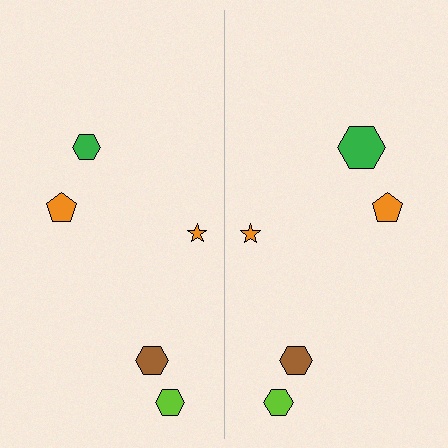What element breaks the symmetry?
The green hexagon on the right side has a different size than its mirror counterpart.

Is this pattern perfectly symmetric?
No, the pattern is not perfectly symmetric. The green hexagon on the right side has a different size than its mirror counterpart.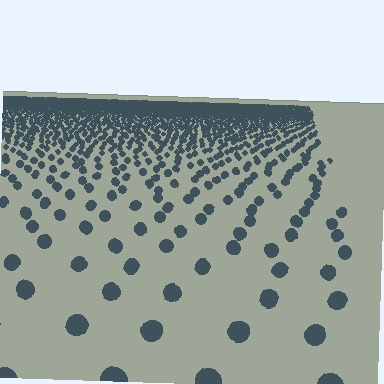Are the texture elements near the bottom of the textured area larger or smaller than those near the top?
Larger. Near the bottom, elements are closer to the viewer and appear at a bigger on-screen size.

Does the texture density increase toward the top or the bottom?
Density increases toward the top.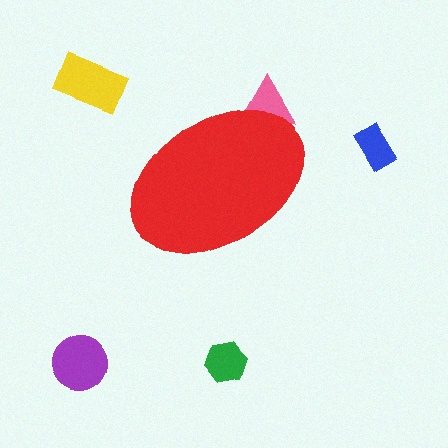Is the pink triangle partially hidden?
Yes, the pink triangle is partially hidden behind the red ellipse.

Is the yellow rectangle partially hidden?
No, the yellow rectangle is fully visible.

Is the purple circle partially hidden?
No, the purple circle is fully visible.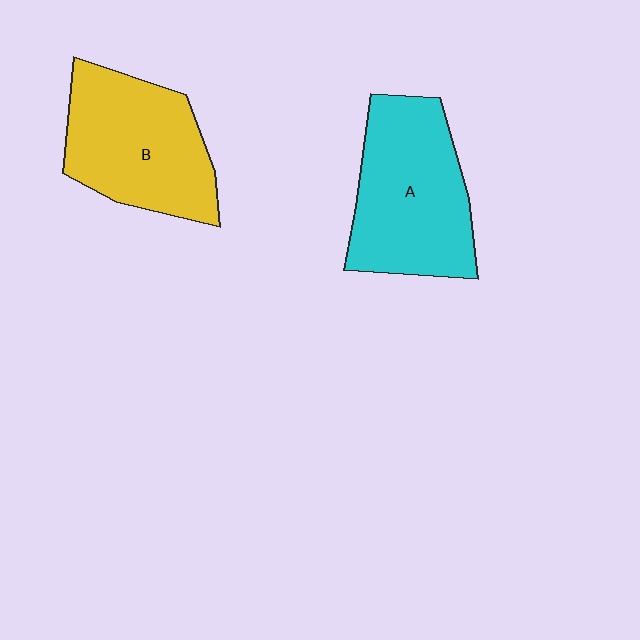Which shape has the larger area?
Shape A (cyan).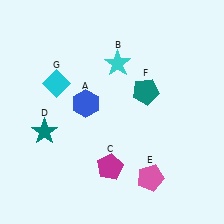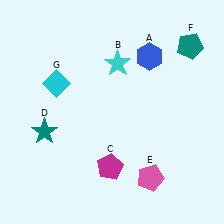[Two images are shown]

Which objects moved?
The objects that moved are: the blue hexagon (A), the teal pentagon (F).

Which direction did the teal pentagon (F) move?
The teal pentagon (F) moved up.